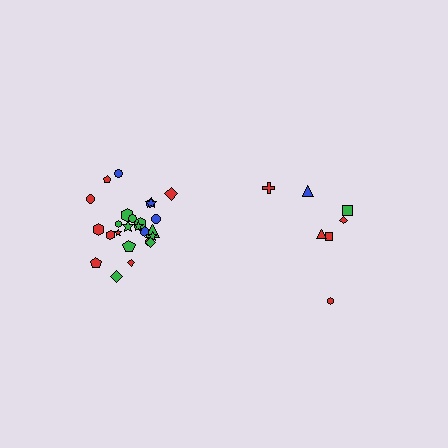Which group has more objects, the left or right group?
The left group.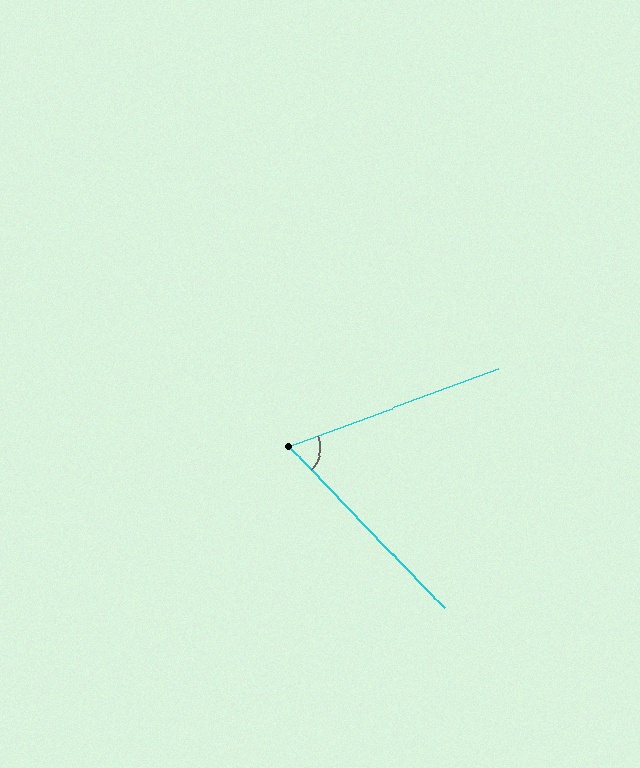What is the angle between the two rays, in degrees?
Approximately 66 degrees.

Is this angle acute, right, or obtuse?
It is acute.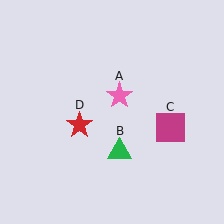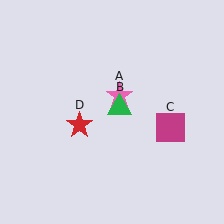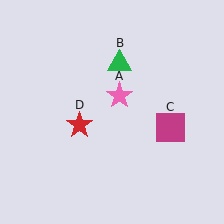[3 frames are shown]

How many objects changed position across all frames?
1 object changed position: green triangle (object B).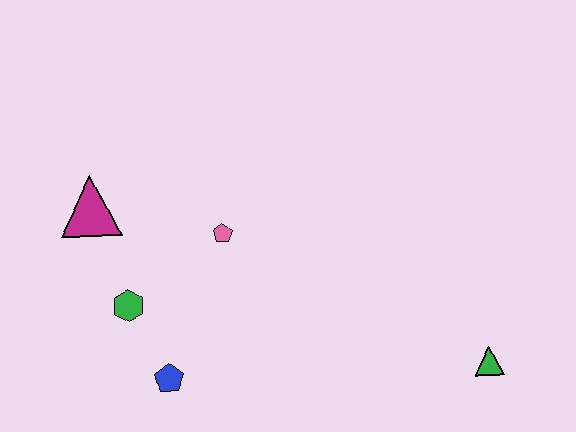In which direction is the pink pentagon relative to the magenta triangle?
The pink pentagon is to the right of the magenta triangle.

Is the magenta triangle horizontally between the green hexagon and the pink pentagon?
No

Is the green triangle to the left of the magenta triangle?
No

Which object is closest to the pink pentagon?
The green hexagon is closest to the pink pentagon.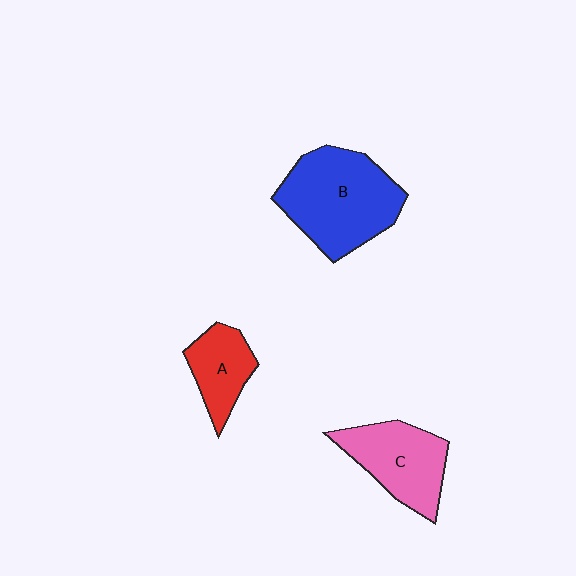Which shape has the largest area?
Shape B (blue).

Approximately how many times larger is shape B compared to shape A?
Approximately 2.1 times.